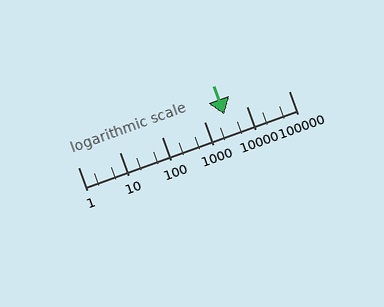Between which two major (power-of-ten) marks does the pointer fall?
The pointer is between 1000 and 10000.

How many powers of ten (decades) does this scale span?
The scale spans 5 decades, from 1 to 100000.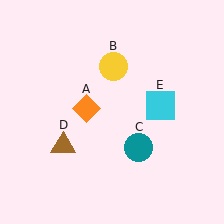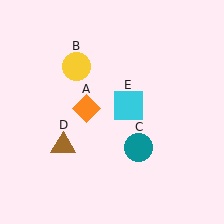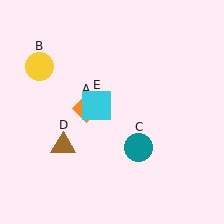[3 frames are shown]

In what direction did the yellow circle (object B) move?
The yellow circle (object B) moved left.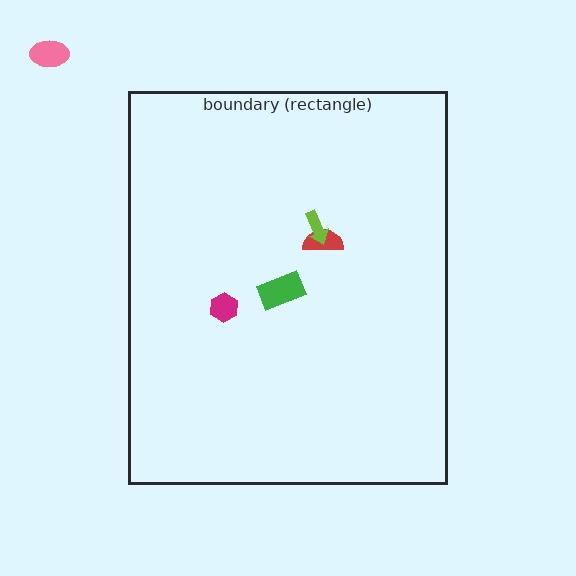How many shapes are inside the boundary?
4 inside, 1 outside.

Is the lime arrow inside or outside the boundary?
Inside.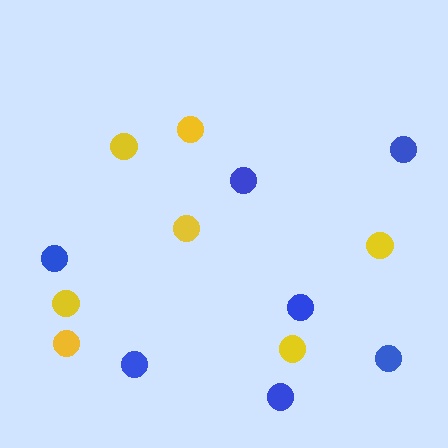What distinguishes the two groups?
There are 2 groups: one group of blue circles (7) and one group of yellow circles (7).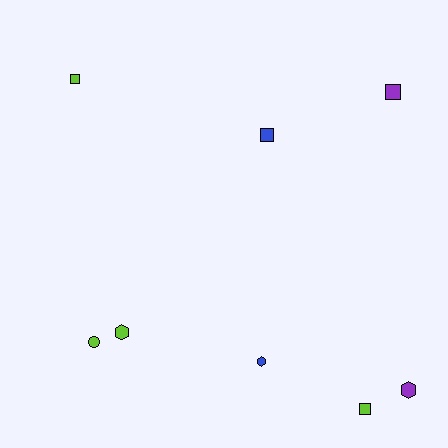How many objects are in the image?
There are 8 objects.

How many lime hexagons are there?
There is 1 lime hexagon.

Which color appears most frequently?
Lime, with 4 objects.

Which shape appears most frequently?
Square, with 4 objects.